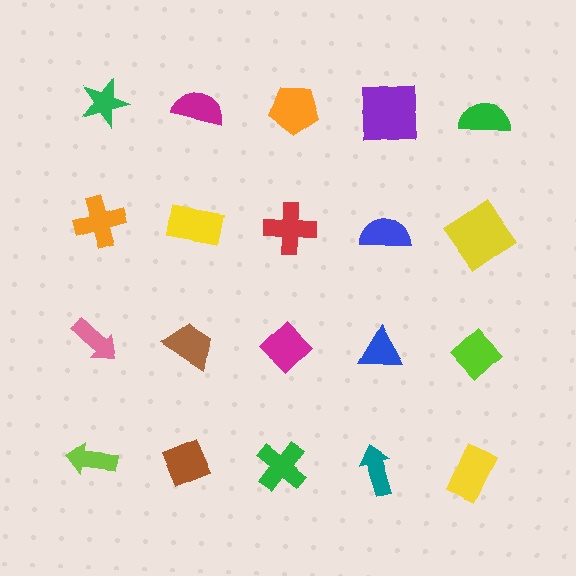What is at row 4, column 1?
A lime arrow.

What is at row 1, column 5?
A green semicircle.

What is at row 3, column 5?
A lime diamond.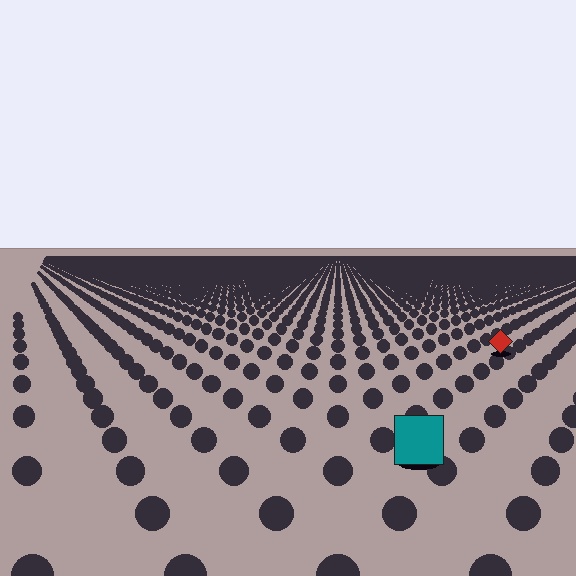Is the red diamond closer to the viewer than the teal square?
No. The teal square is closer — you can tell from the texture gradient: the ground texture is coarser near it.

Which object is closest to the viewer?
The teal square is closest. The texture marks near it are larger and more spread out.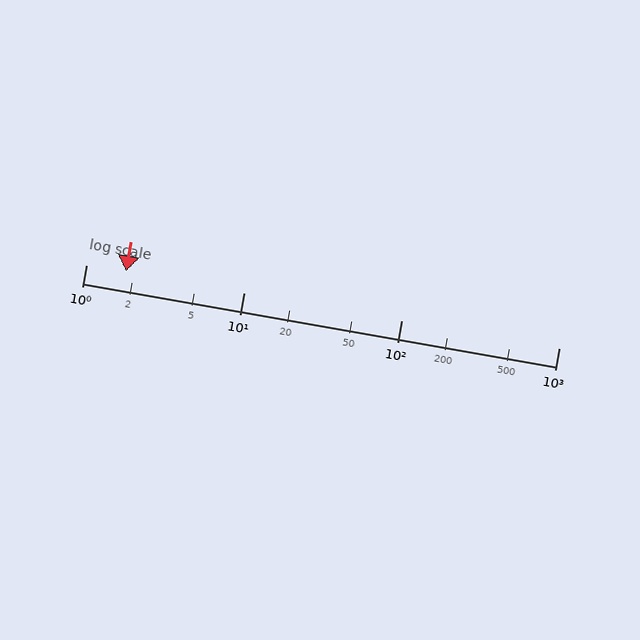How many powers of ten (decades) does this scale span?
The scale spans 3 decades, from 1 to 1000.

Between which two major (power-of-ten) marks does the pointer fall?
The pointer is between 1 and 10.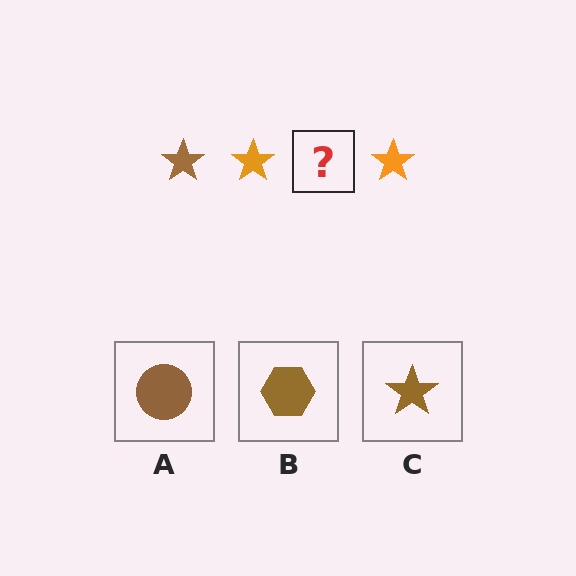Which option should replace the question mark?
Option C.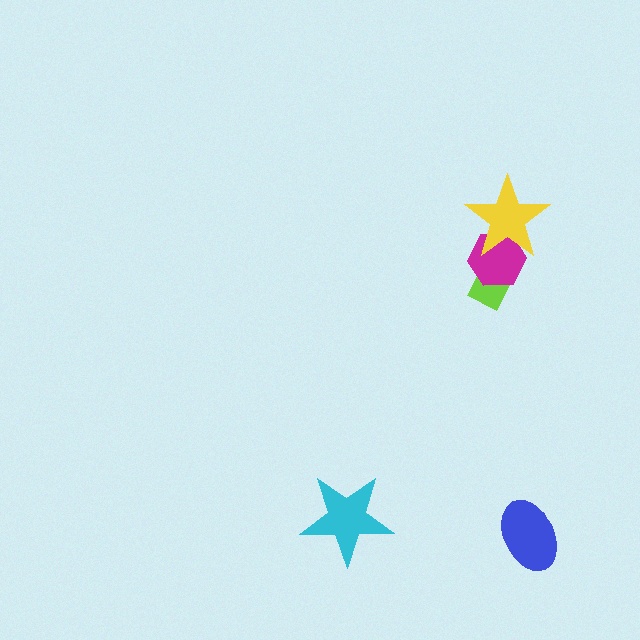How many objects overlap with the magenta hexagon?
2 objects overlap with the magenta hexagon.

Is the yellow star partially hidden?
No, no other shape covers it.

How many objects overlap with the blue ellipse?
0 objects overlap with the blue ellipse.